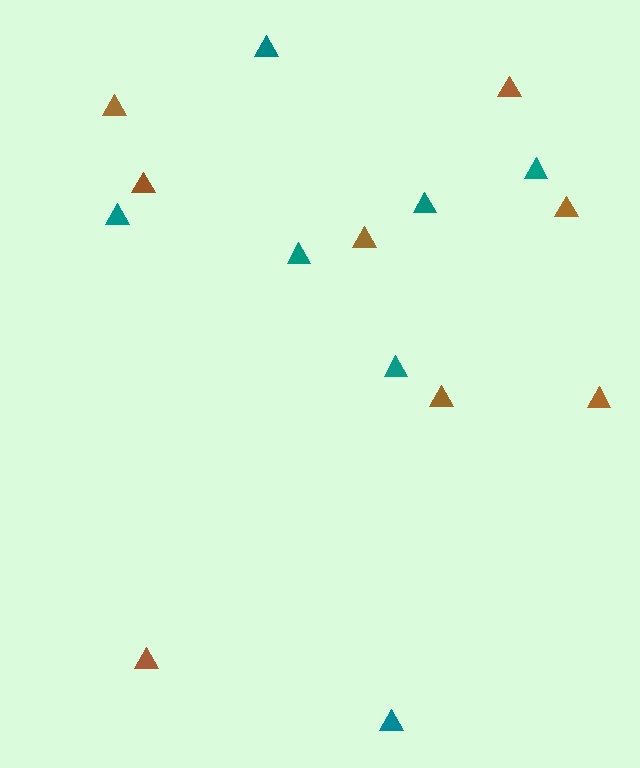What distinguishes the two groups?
There are 2 groups: one group of brown triangles (8) and one group of teal triangles (7).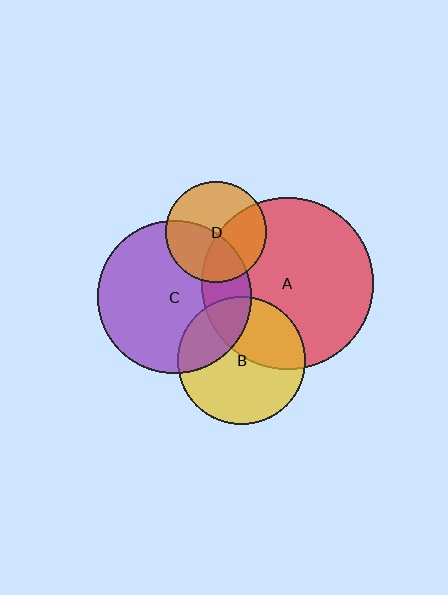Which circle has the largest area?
Circle A (red).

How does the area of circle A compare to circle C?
Approximately 1.3 times.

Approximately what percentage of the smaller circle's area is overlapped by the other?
Approximately 40%.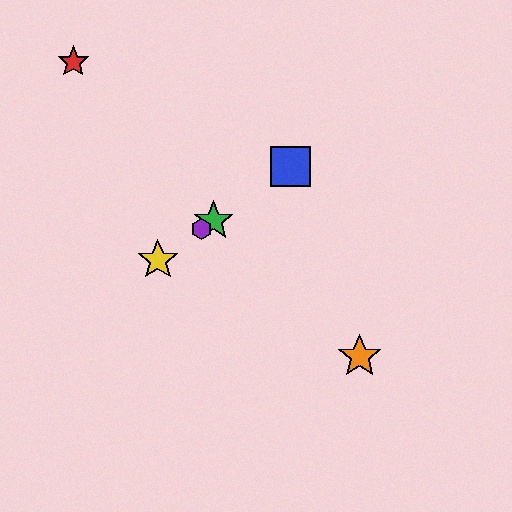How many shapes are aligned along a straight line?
4 shapes (the blue square, the green star, the yellow star, the purple hexagon) are aligned along a straight line.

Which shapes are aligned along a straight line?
The blue square, the green star, the yellow star, the purple hexagon are aligned along a straight line.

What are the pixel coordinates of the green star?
The green star is at (214, 221).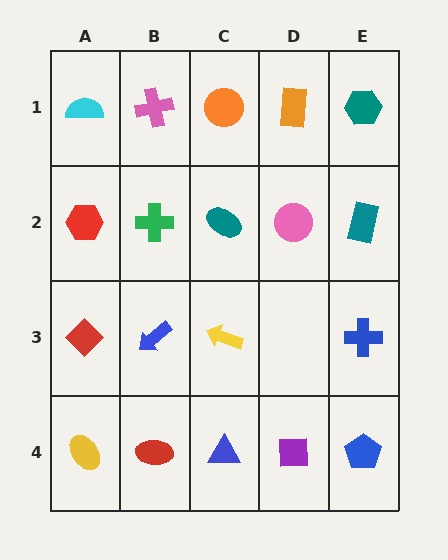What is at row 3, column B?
A blue arrow.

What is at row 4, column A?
A yellow ellipse.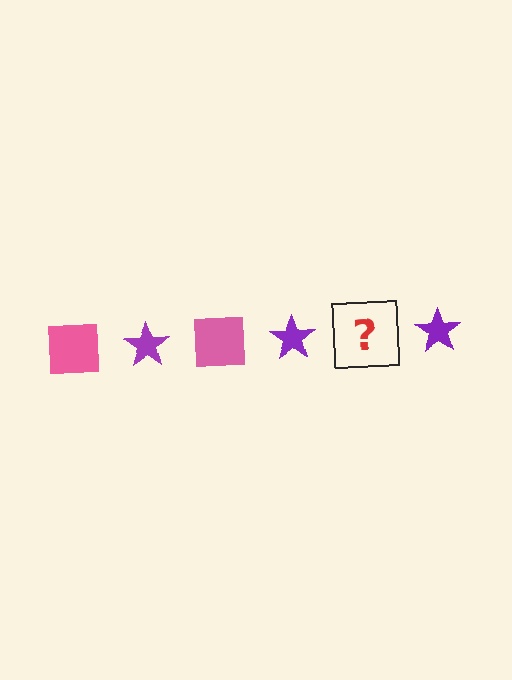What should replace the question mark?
The question mark should be replaced with a pink square.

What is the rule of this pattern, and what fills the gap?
The rule is that the pattern alternates between pink square and purple star. The gap should be filled with a pink square.